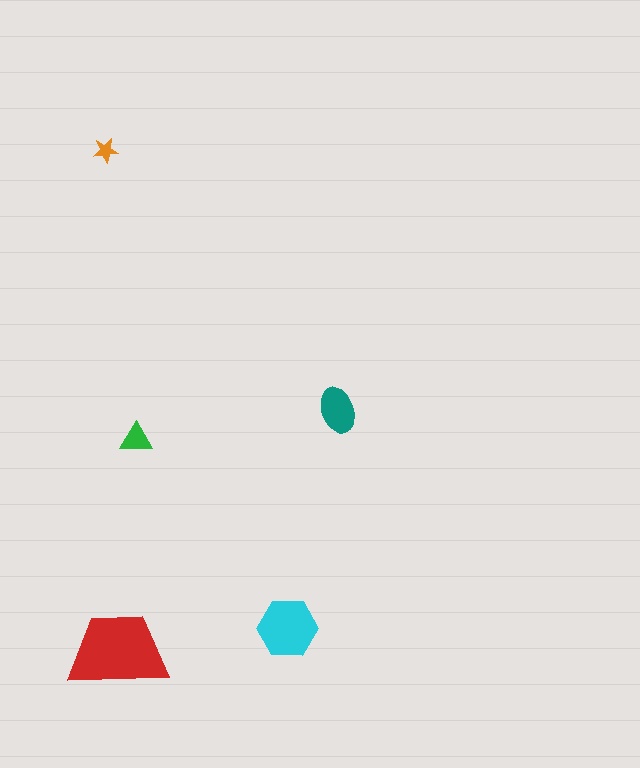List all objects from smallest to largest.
The orange star, the green triangle, the teal ellipse, the cyan hexagon, the red trapezoid.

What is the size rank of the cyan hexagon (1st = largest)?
2nd.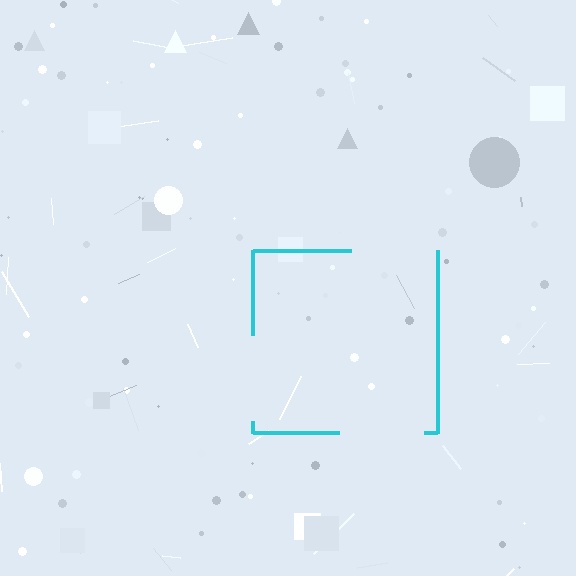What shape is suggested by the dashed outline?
The dashed outline suggests a square.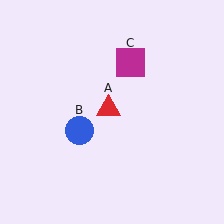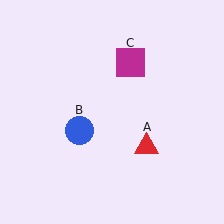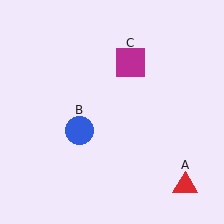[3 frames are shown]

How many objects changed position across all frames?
1 object changed position: red triangle (object A).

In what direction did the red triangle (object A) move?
The red triangle (object A) moved down and to the right.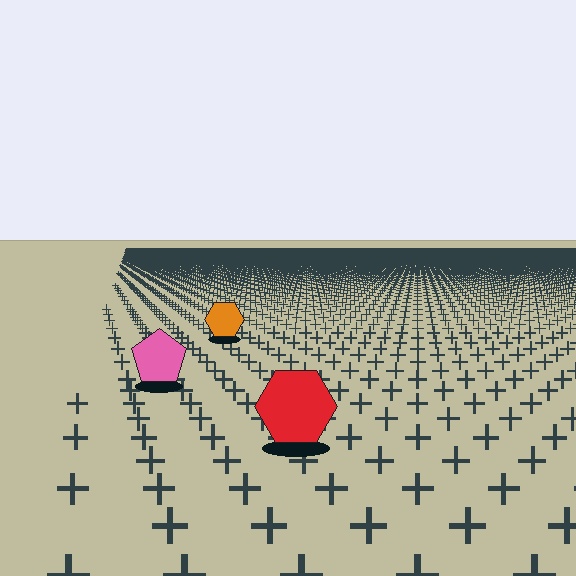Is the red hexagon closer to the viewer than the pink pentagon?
Yes. The red hexagon is closer — you can tell from the texture gradient: the ground texture is coarser near it.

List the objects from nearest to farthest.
From nearest to farthest: the red hexagon, the pink pentagon, the orange hexagon.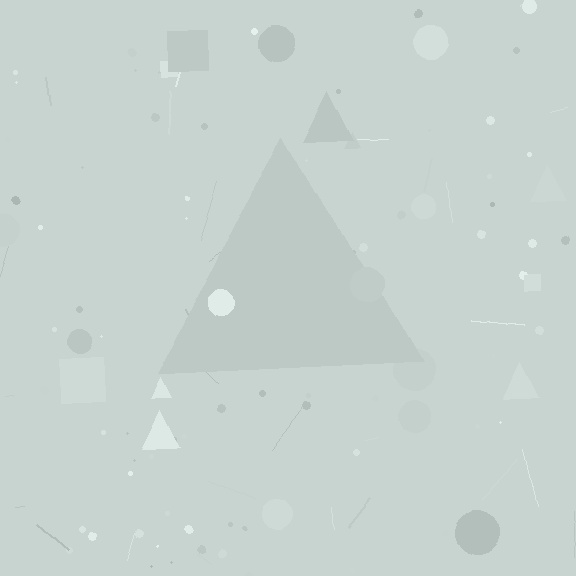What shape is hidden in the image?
A triangle is hidden in the image.